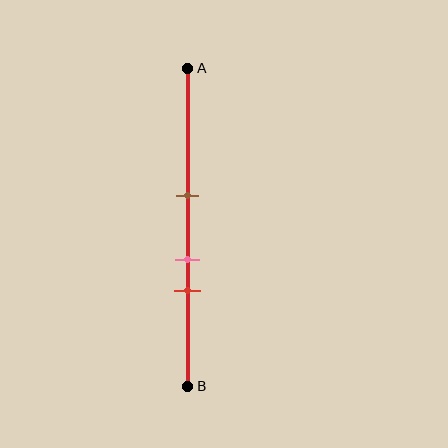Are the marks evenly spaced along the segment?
Yes, the marks are approximately evenly spaced.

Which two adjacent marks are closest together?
The pink and red marks are the closest adjacent pair.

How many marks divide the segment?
There are 3 marks dividing the segment.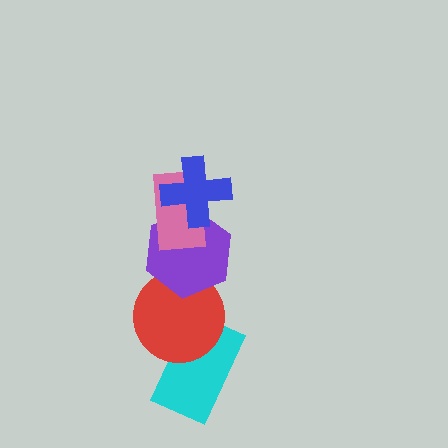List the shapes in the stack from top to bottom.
From top to bottom: the blue cross, the pink rectangle, the purple hexagon, the red circle, the cyan rectangle.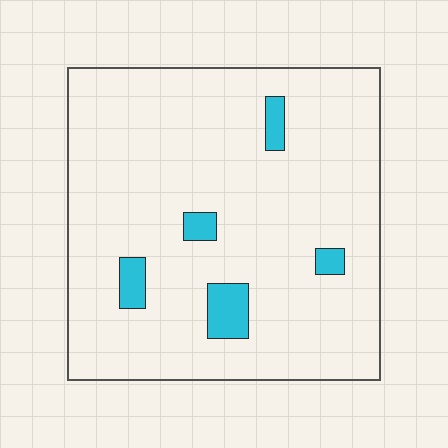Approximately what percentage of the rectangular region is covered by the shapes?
Approximately 5%.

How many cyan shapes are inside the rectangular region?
5.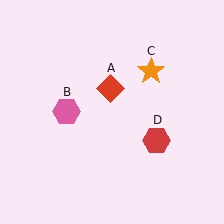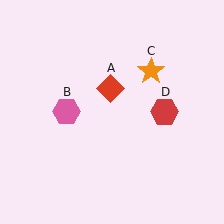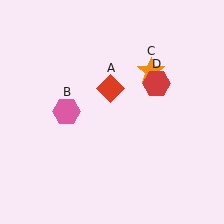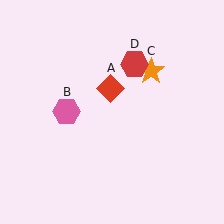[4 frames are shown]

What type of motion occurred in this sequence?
The red hexagon (object D) rotated counterclockwise around the center of the scene.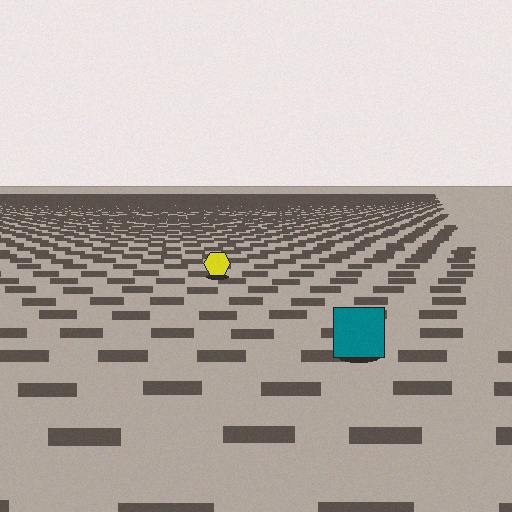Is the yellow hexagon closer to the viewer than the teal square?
No. The teal square is closer — you can tell from the texture gradient: the ground texture is coarser near it.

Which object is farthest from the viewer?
The yellow hexagon is farthest from the viewer. It appears smaller and the ground texture around it is denser.